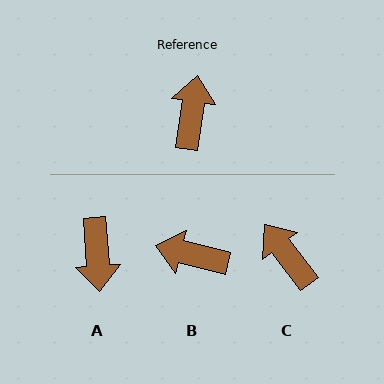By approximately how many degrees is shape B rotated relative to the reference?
Approximately 85 degrees counter-clockwise.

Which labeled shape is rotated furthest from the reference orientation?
A, about 168 degrees away.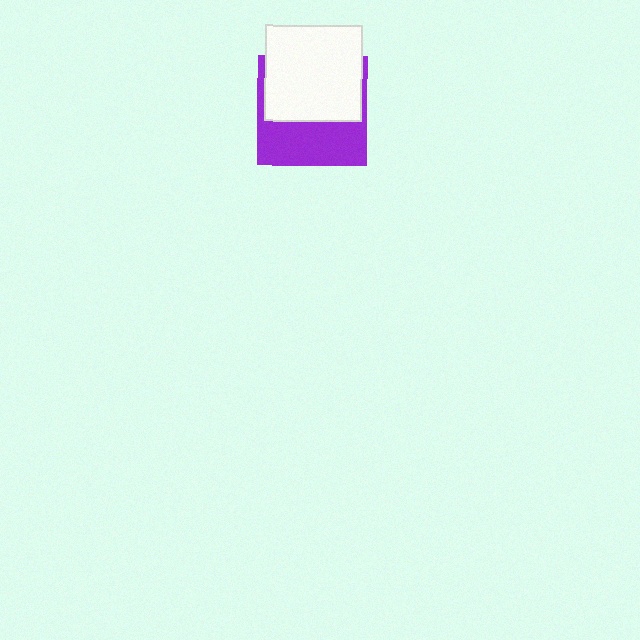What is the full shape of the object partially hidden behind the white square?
The partially hidden object is a purple square.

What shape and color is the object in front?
The object in front is a white square.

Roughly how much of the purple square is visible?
About half of it is visible (roughly 47%).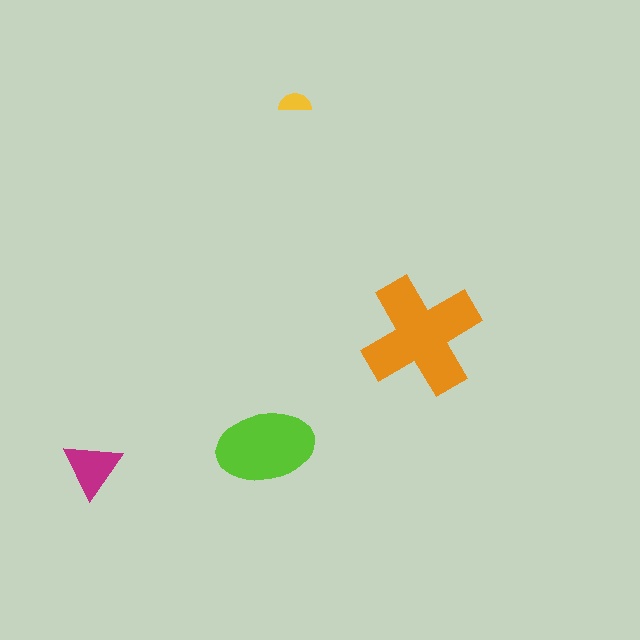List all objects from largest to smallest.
The orange cross, the lime ellipse, the magenta triangle, the yellow semicircle.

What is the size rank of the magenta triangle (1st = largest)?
3rd.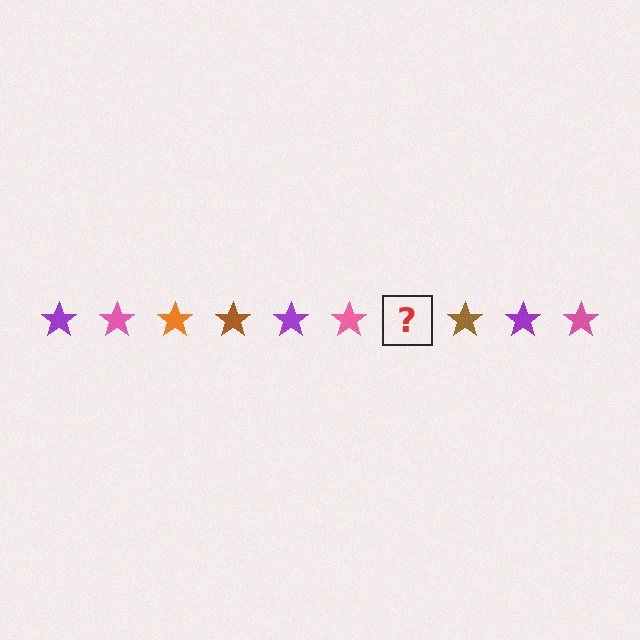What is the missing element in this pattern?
The missing element is an orange star.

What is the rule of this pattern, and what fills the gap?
The rule is that the pattern cycles through purple, pink, orange, brown stars. The gap should be filled with an orange star.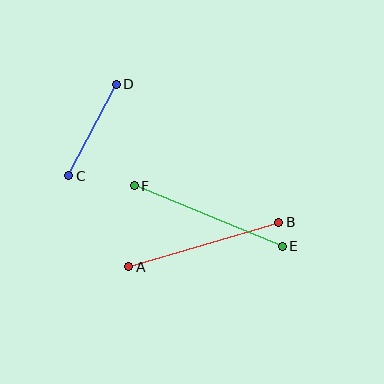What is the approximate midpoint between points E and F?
The midpoint is at approximately (208, 216) pixels.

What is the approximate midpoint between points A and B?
The midpoint is at approximately (204, 244) pixels.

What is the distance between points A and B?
The distance is approximately 156 pixels.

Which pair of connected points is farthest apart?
Points E and F are farthest apart.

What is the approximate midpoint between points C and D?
The midpoint is at approximately (93, 130) pixels.